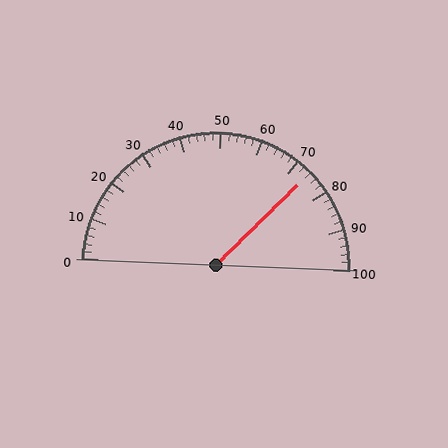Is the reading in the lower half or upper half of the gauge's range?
The reading is in the upper half of the range (0 to 100).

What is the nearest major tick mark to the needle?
The nearest major tick mark is 70.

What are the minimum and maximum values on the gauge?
The gauge ranges from 0 to 100.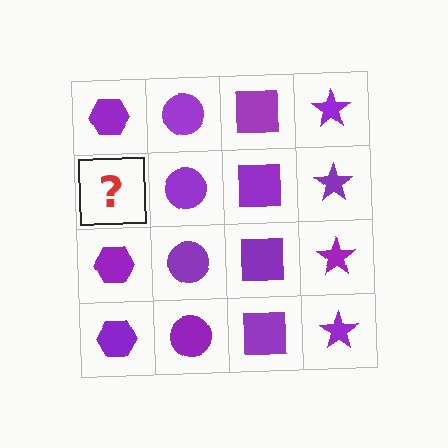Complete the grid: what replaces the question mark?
The question mark should be replaced with a purple hexagon.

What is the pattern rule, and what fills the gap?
The rule is that each column has a consistent shape. The gap should be filled with a purple hexagon.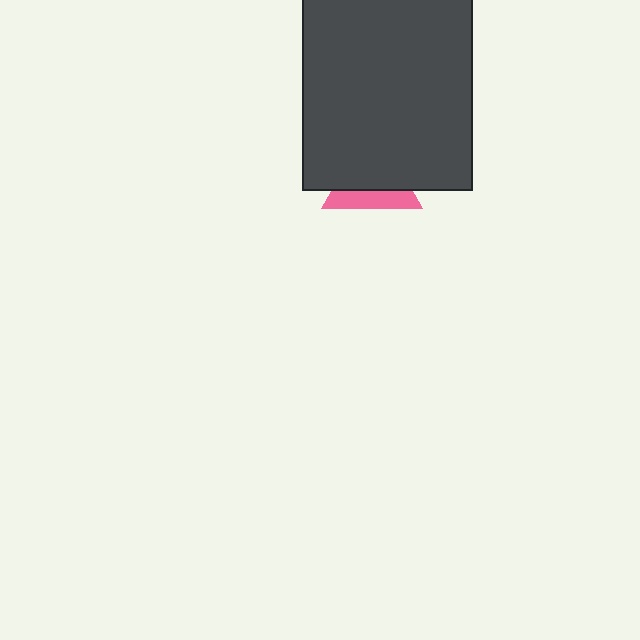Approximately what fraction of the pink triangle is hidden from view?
Roughly 64% of the pink triangle is hidden behind the dark gray rectangle.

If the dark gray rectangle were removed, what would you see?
You would see the complete pink triangle.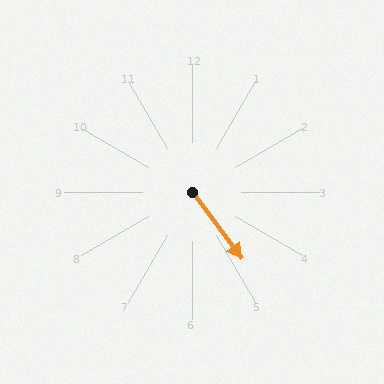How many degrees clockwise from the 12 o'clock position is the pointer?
Approximately 143 degrees.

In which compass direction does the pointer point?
Southeast.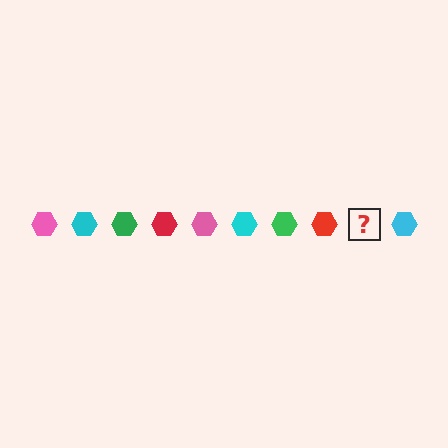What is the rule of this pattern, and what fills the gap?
The rule is that the pattern cycles through pink, cyan, green, red hexagons. The gap should be filled with a pink hexagon.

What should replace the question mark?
The question mark should be replaced with a pink hexagon.